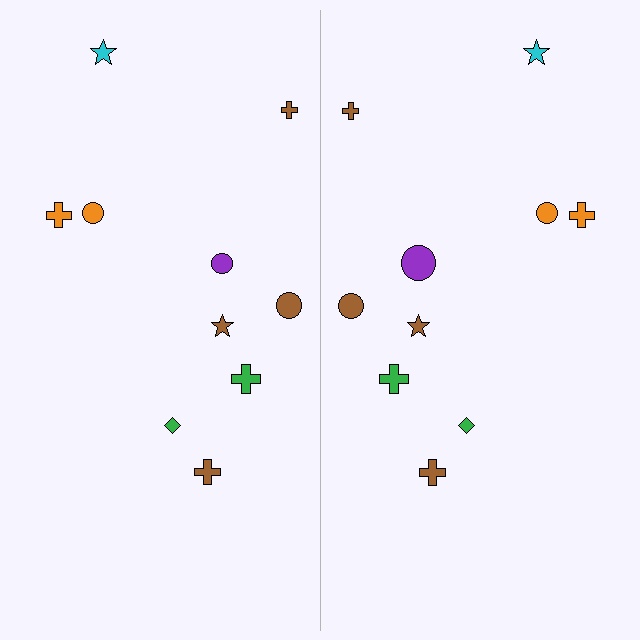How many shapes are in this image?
There are 20 shapes in this image.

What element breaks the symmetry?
The purple circle on the right side has a different size than its mirror counterpart.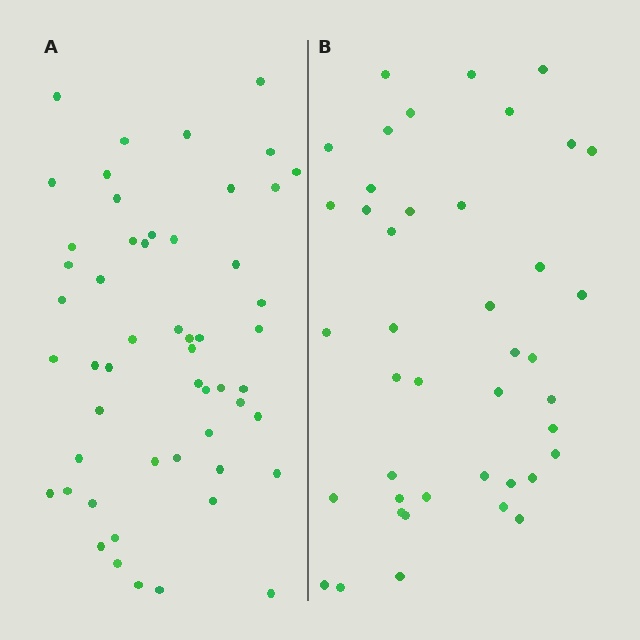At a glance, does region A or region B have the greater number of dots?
Region A (the left region) has more dots.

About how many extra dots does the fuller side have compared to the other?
Region A has roughly 12 or so more dots than region B.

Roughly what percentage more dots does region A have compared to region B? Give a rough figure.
About 25% more.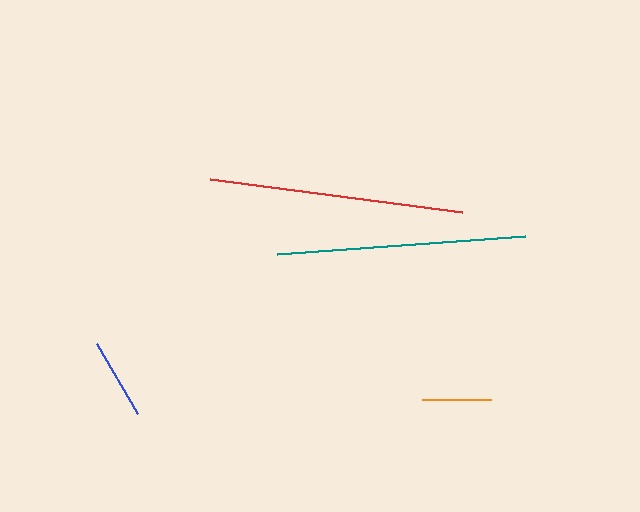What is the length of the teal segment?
The teal segment is approximately 248 pixels long.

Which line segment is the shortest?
The orange line is the shortest at approximately 69 pixels.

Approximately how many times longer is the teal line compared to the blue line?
The teal line is approximately 3.1 times the length of the blue line.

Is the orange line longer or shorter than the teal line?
The teal line is longer than the orange line.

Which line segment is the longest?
The red line is the longest at approximately 254 pixels.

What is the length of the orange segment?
The orange segment is approximately 69 pixels long.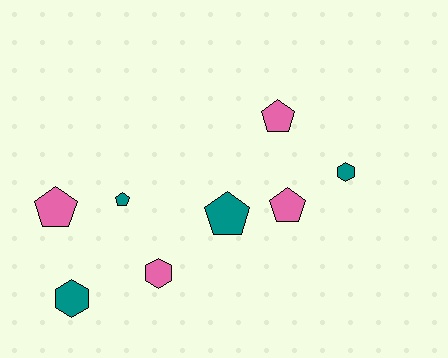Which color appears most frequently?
Pink, with 4 objects.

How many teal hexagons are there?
There are 2 teal hexagons.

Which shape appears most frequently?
Pentagon, with 5 objects.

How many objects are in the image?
There are 8 objects.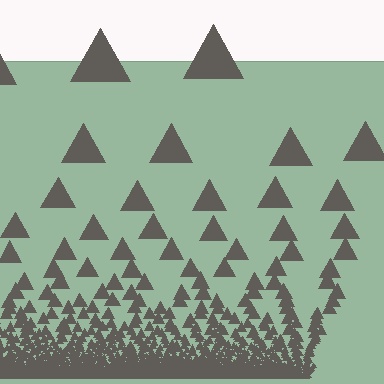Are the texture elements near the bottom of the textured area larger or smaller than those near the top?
Smaller. The gradient is inverted — elements near the bottom are smaller and denser.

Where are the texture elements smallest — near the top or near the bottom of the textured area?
Near the bottom.